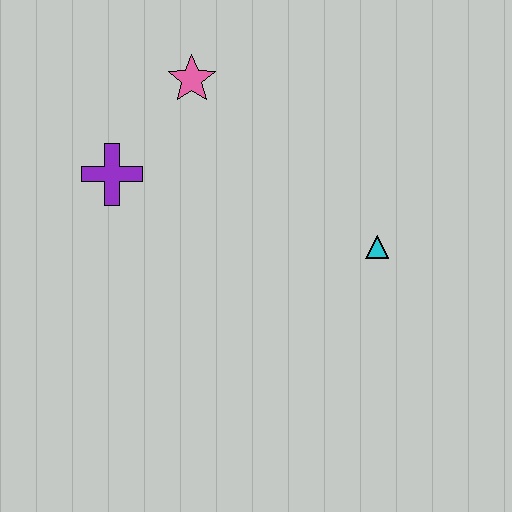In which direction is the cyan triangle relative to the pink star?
The cyan triangle is to the right of the pink star.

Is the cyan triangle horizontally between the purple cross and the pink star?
No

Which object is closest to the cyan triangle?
The pink star is closest to the cyan triangle.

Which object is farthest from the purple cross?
The cyan triangle is farthest from the purple cross.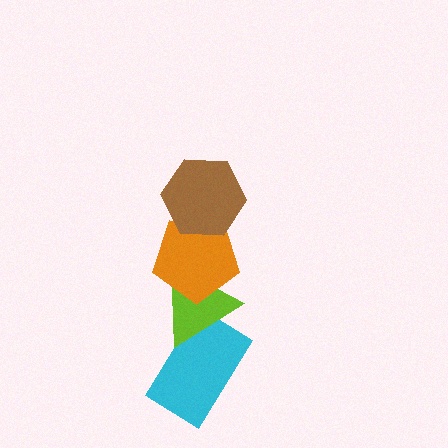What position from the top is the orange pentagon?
The orange pentagon is 2nd from the top.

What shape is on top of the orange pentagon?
The brown hexagon is on top of the orange pentagon.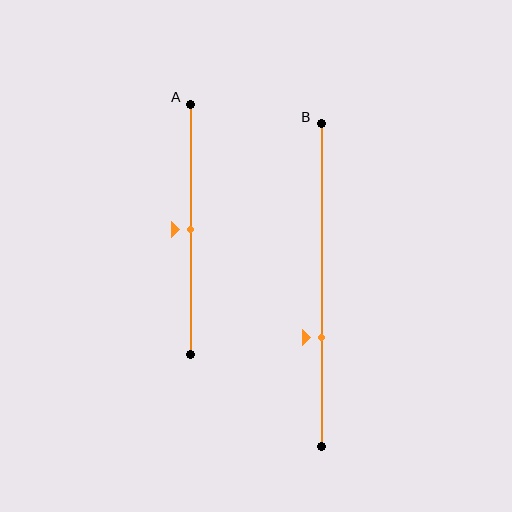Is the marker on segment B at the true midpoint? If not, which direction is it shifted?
No, the marker on segment B is shifted downward by about 16% of the segment length.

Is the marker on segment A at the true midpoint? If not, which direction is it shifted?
Yes, the marker on segment A is at the true midpoint.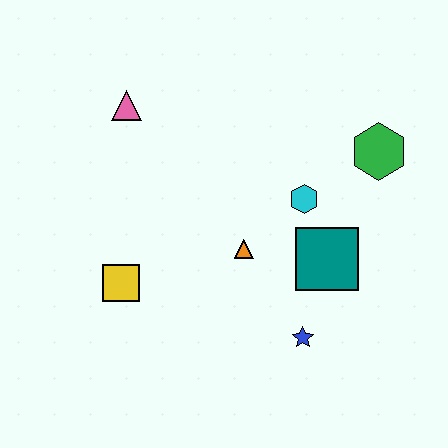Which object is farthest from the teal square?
The pink triangle is farthest from the teal square.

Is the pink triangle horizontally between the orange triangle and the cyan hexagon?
No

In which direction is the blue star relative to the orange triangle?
The blue star is below the orange triangle.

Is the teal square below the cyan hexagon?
Yes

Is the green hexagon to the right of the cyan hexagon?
Yes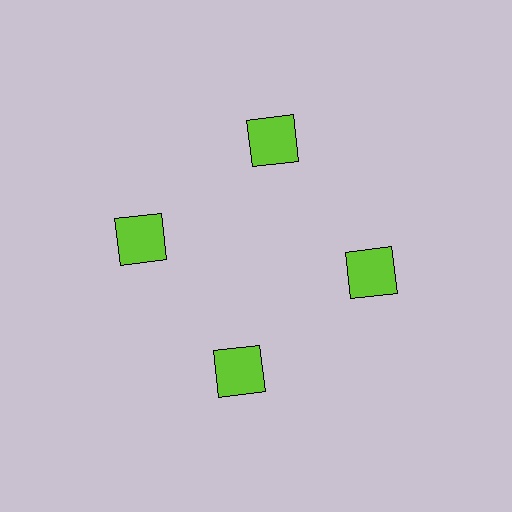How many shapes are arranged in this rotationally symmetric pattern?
There are 4 shapes, arranged in 4 groups of 1.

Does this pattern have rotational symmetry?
Yes, this pattern has 4-fold rotational symmetry. It looks the same after rotating 90 degrees around the center.